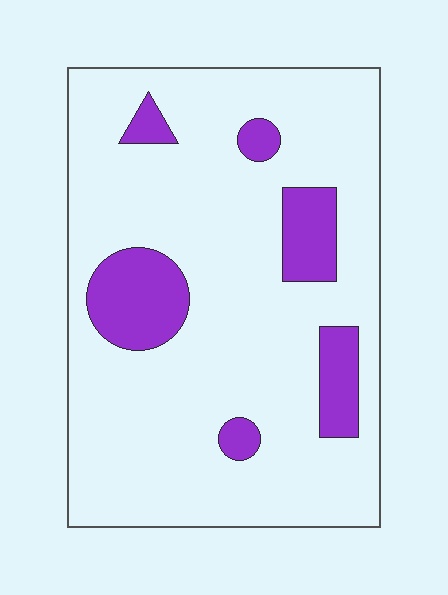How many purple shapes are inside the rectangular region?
6.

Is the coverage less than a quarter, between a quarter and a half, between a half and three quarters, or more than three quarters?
Less than a quarter.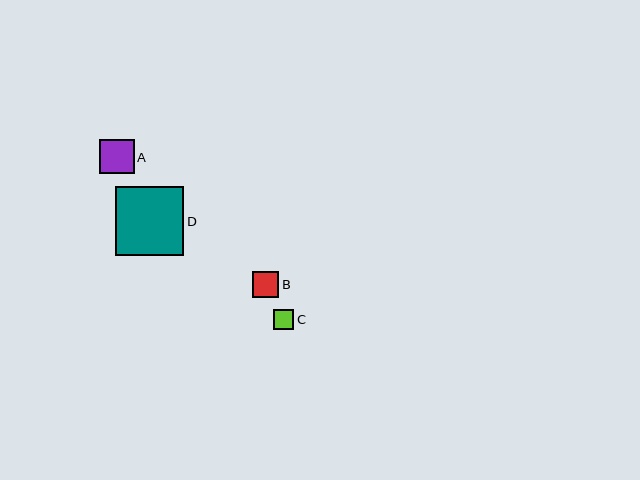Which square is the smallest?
Square C is the smallest with a size of approximately 20 pixels.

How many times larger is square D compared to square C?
Square D is approximately 3.4 times the size of square C.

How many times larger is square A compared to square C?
Square A is approximately 1.7 times the size of square C.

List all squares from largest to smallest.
From largest to smallest: D, A, B, C.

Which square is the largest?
Square D is the largest with a size of approximately 68 pixels.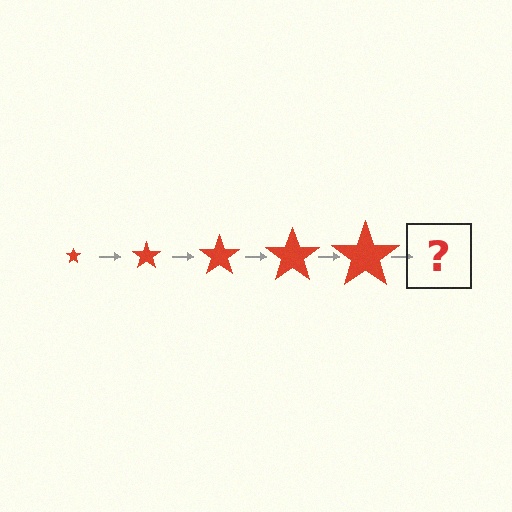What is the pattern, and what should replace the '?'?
The pattern is that the star gets progressively larger each step. The '?' should be a red star, larger than the previous one.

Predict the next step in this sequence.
The next step is a red star, larger than the previous one.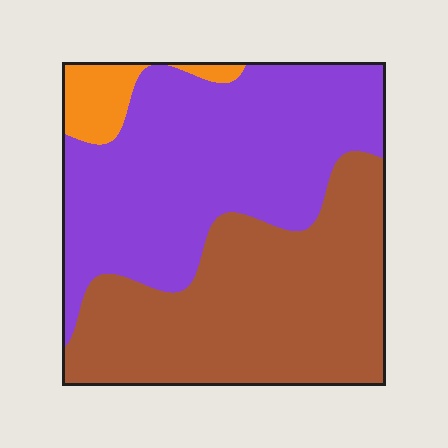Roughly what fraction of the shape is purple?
Purple takes up about one half (1/2) of the shape.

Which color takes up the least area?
Orange, at roughly 5%.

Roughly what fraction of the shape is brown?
Brown covers 45% of the shape.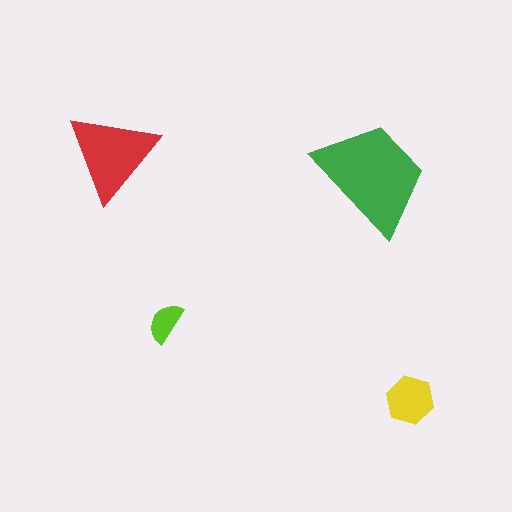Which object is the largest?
The green trapezoid.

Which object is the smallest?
The lime semicircle.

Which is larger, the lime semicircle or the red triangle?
The red triangle.